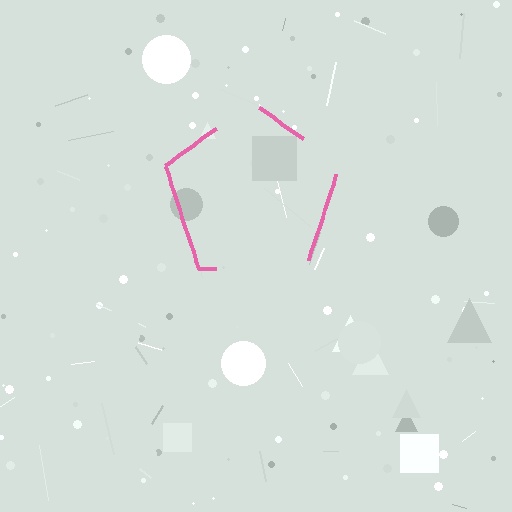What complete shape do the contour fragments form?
The contour fragments form a pentagon.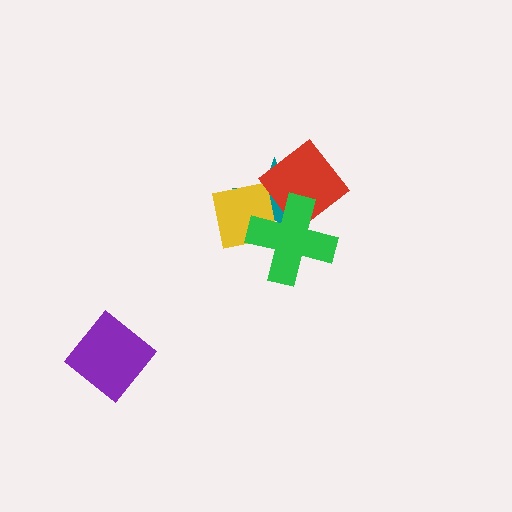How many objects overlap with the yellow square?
2 objects overlap with the yellow square.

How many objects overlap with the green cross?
3 objects overlap with the green cross.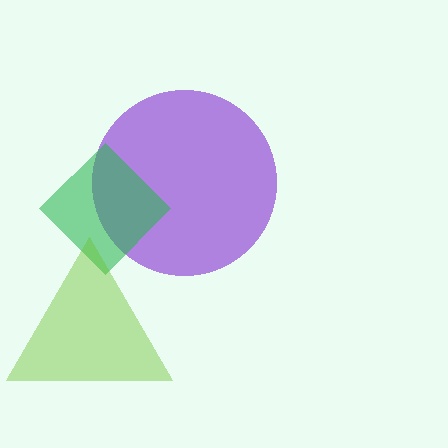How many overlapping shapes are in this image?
There are 3 overlapping shapes in the image.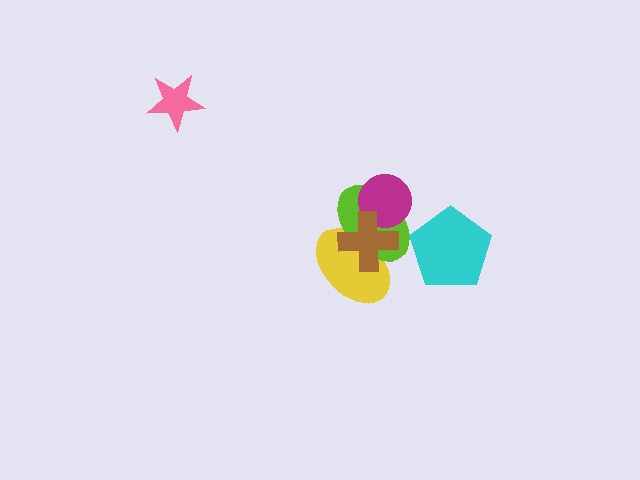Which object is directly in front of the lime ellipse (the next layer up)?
The magenta circle is directly in front of the lime ellipse.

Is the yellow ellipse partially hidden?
Yes, it is partially covered by another shape.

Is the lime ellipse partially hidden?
Yes, it is partially covered by another shape.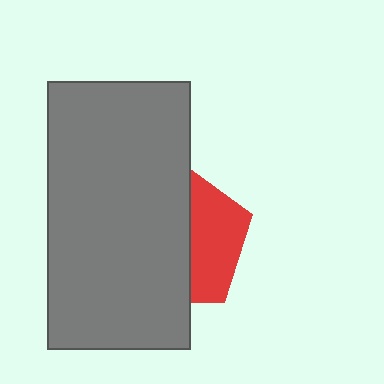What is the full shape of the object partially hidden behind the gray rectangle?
The partially hidden object is a red pentagon.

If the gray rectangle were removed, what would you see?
You would see the complete red pentagon.